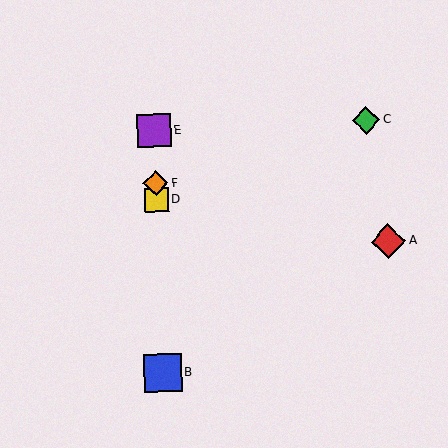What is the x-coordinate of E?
Object E is at x≈154.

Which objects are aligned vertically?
Objects B, D, E, F are aligned vertically.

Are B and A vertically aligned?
No, B is at x≈163 and A is at x≈388.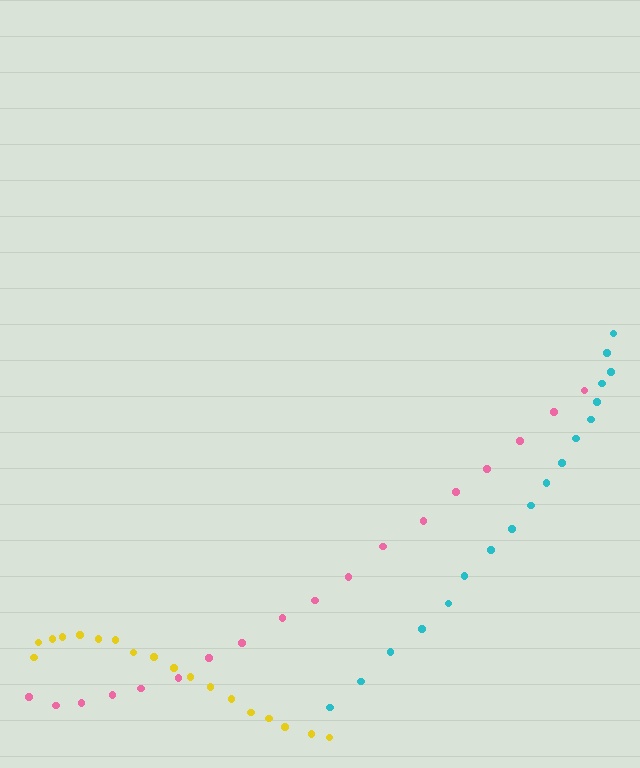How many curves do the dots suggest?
There are 3 distinct paths.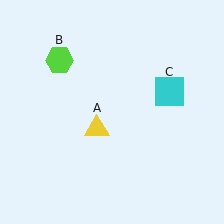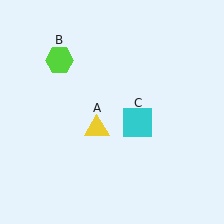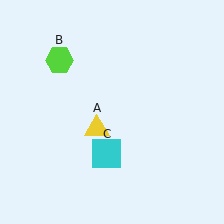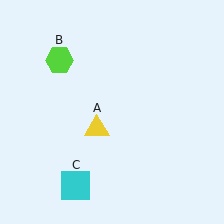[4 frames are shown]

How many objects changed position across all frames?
1 object changed position: cyan square (object C).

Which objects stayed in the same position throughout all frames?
Yellow triangle (object A) and lime hexagon (object B) remained stationary.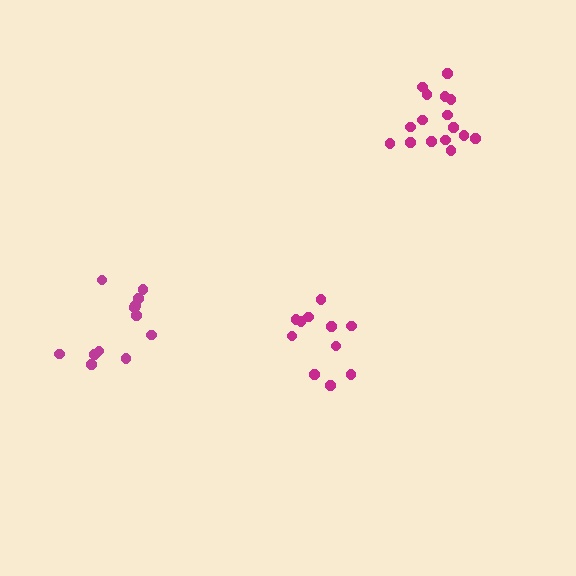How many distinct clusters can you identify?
There are 3 distinct clusters.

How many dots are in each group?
Group 1: 12 dots, Group 2: 11 dots, Group 3: 16 dots (39 total).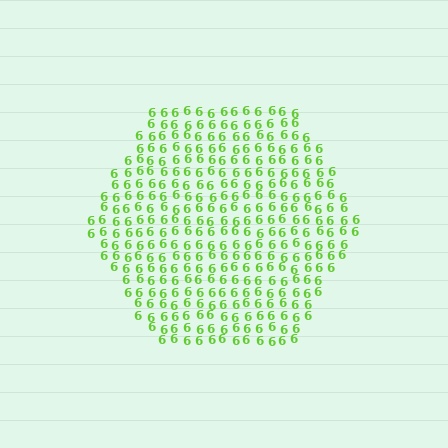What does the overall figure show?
The overall figure shows a hexagon.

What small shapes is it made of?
It is made of small digit 6's.